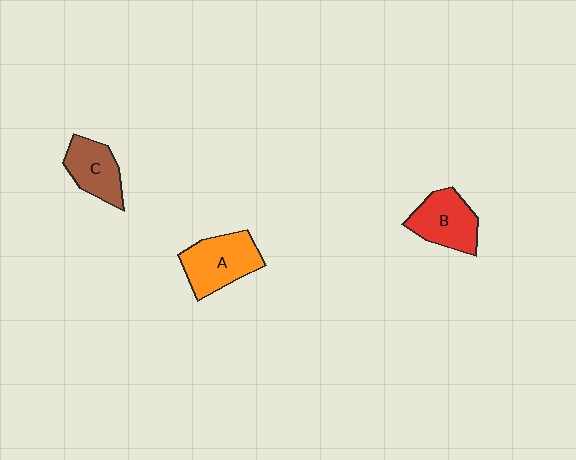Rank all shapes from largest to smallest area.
From largest to smallest: A (orange), B (red), C (brown).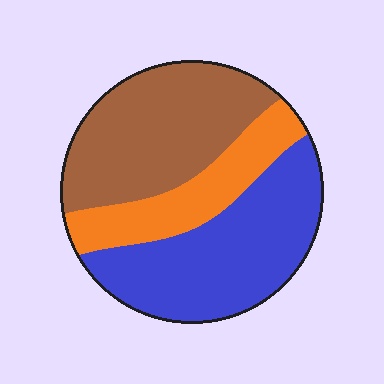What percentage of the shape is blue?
Blue takes up about two fifths (2/5) of the shape.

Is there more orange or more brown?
Brown.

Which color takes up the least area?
Orange, at roughly 20%.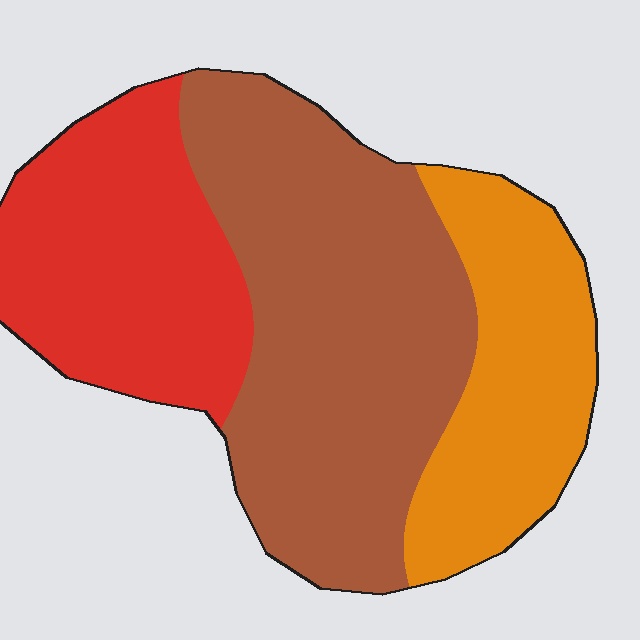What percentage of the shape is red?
Red covers about 30% of the shape.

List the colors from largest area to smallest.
From largest to smallest: brown, red, orange.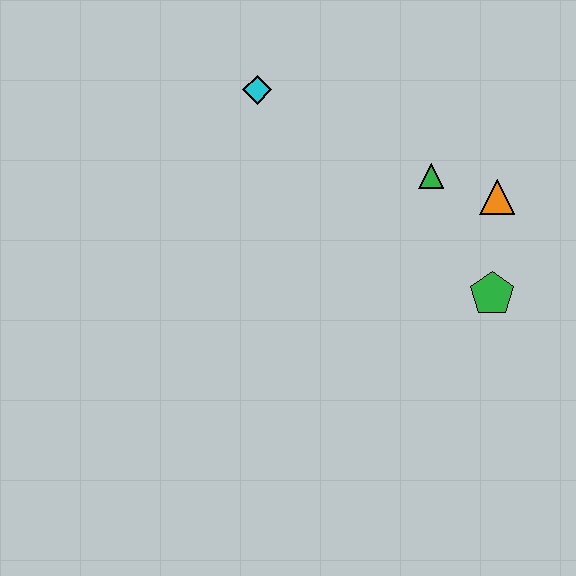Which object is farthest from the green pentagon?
The cyan diamond is farthest from the green pentagon.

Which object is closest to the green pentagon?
The orange triangle is closest to the green pentagon.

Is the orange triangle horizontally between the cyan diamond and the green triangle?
No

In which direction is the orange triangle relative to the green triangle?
The orange triangle is to the right of the green triangle.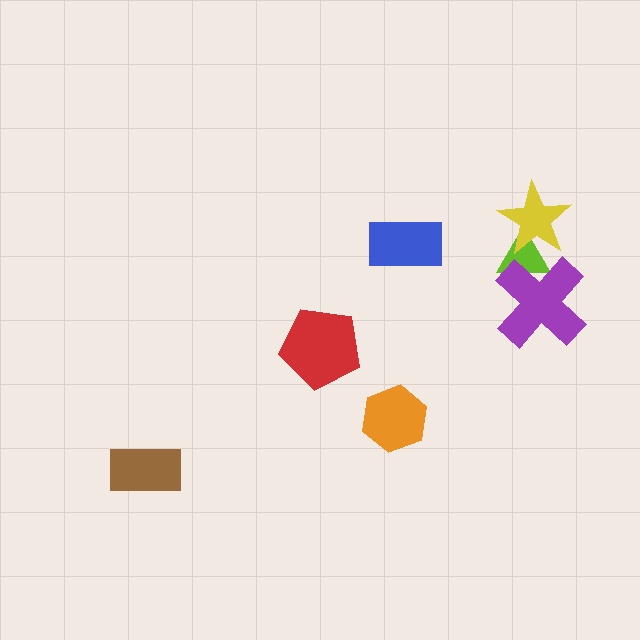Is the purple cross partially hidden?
No, no other shape covers it.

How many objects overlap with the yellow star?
1 object overlaps with the yellow star.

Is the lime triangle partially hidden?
Yes, it is partially covered by another shape.